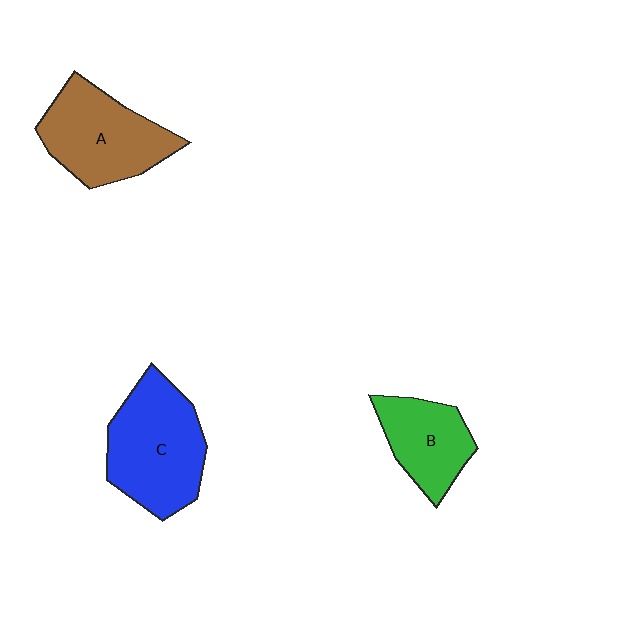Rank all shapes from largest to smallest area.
From largest to smallest: C (blue), A (brown), B (green).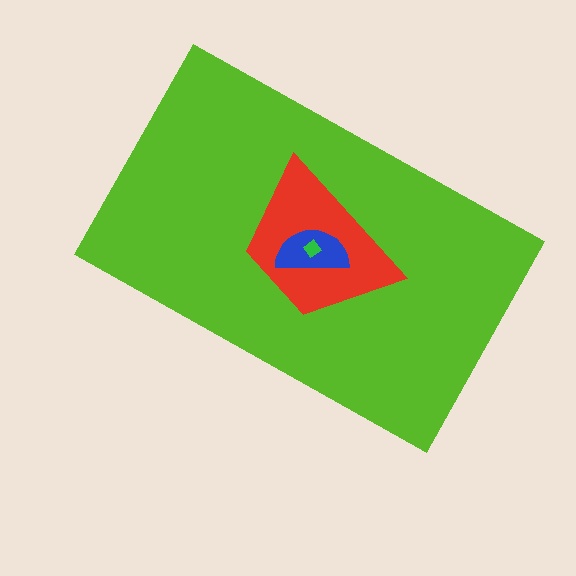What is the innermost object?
The green diamond.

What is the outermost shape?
The lime rectangle.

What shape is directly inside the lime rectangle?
The red trapezoid.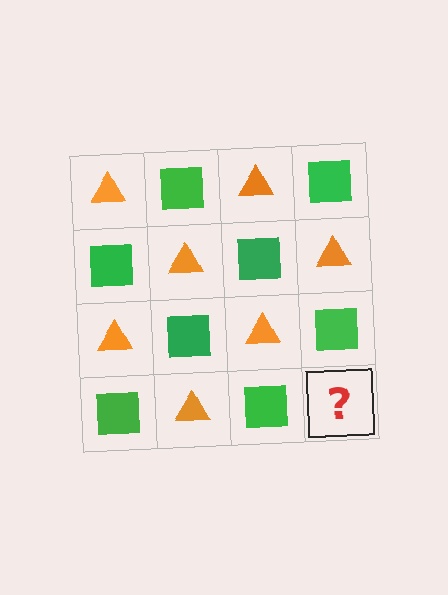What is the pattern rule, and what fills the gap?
The rule is that it alternates orange triangle and green square in a checkerboard pattern. The gap should be filled with an orange triangle.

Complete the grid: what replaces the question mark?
The question mark should be replaced with an orange triangle.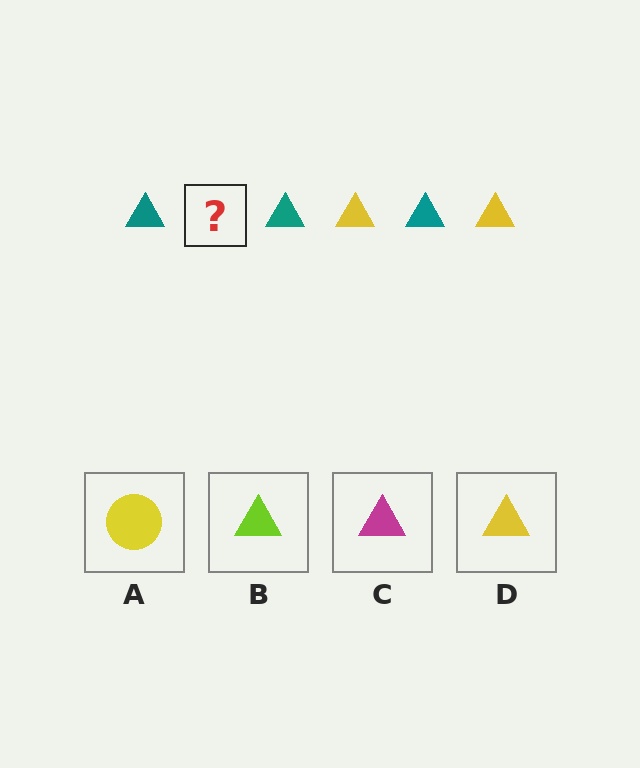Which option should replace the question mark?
Option D.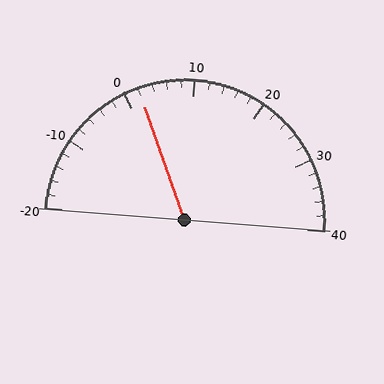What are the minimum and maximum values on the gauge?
The gauge ranges from -20 to 40.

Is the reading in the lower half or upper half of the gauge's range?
The reading is in the lower half of the range (-20 to 40).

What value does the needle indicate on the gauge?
The needle indicates approximately 2.